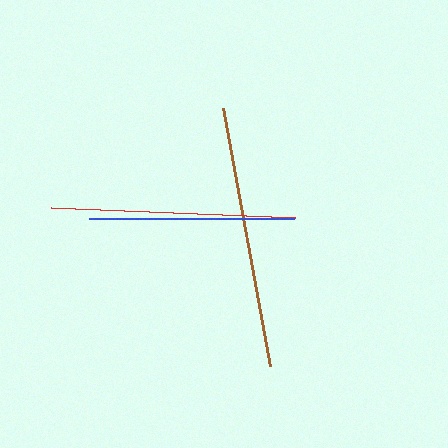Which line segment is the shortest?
The blue line is the shortest at approximately 205 pixels.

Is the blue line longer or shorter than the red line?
The red line is longer than the blue line.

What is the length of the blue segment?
The blue segment is approximately 205 pixels long.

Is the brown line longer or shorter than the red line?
The brown line is longer than the red line.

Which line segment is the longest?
The brown line is the longest at approximately 262 pixels.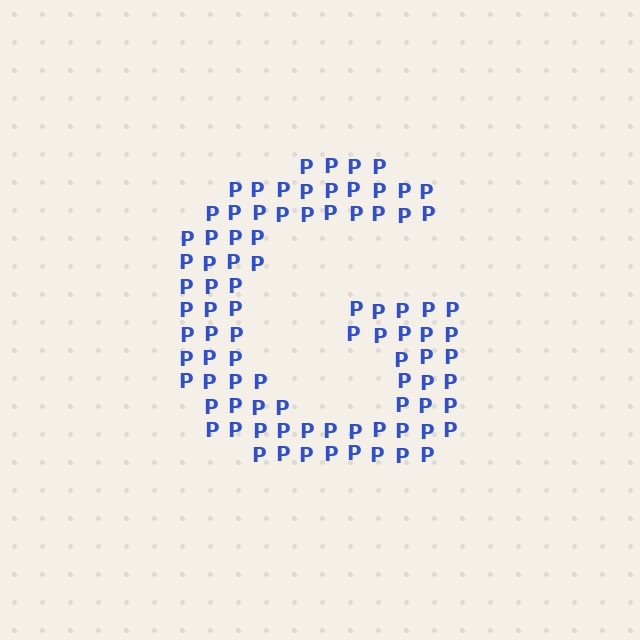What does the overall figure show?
The overall figure shows the letter G.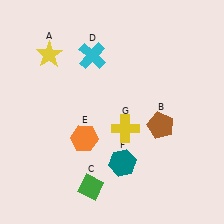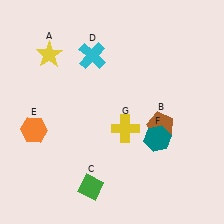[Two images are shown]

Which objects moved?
The objects that moved are: the orange hexagon (E), the teal hexagon (F).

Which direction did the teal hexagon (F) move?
The teal hexagon (F) moved right.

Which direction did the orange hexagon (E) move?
The orange hexagon (E) moved left.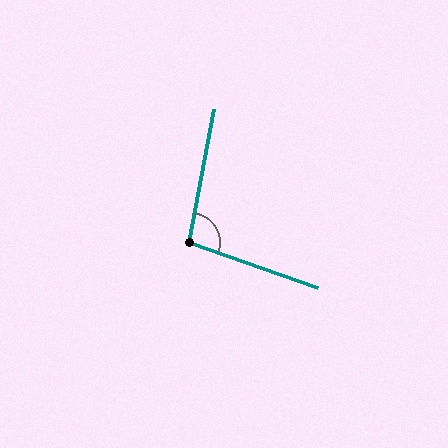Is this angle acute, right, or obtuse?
It is obtuse.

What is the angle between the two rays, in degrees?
Approximately 99 degrees.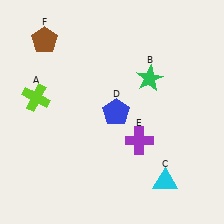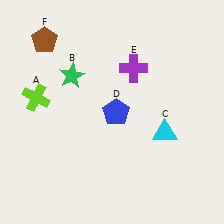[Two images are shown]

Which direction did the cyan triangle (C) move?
The cyan triangle (C) moved up.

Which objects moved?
The objects that moved are: the green star (B), the cyan triangle (C), the purple cross (E).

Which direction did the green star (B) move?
The green star (B) moved left.